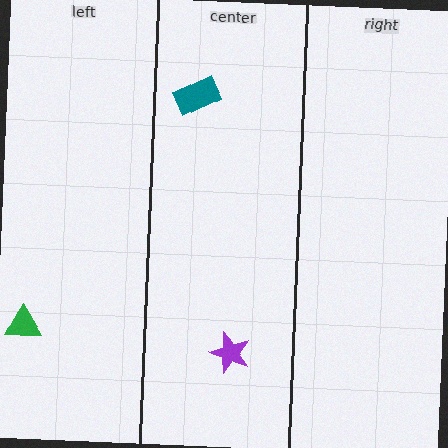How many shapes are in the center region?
2.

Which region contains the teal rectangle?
The center region.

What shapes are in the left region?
The green triangle.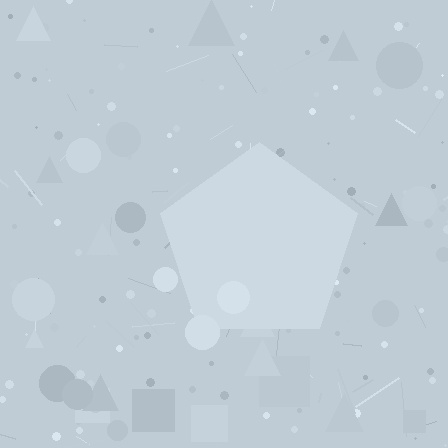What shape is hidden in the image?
A pentagon is hidden in the image.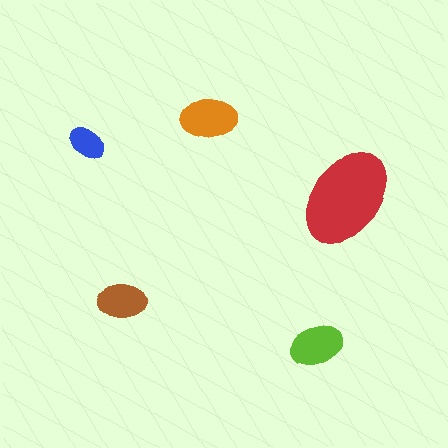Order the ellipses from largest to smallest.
the red one, the orange one, the lime one, the brown one, the blue one.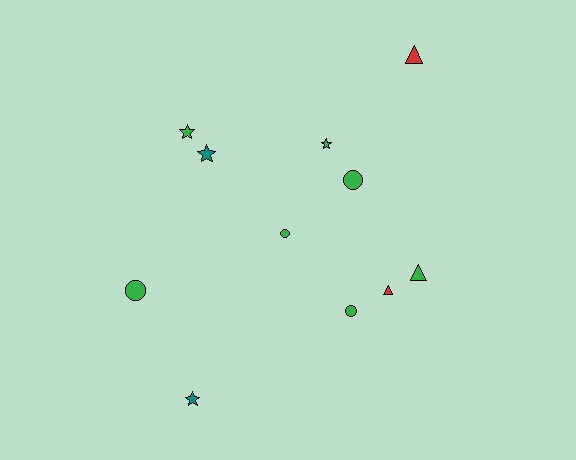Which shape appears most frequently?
Star, with 4 objects.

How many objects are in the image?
There are 11 objects.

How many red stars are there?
There are no red stars.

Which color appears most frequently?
Green, with 7 objects.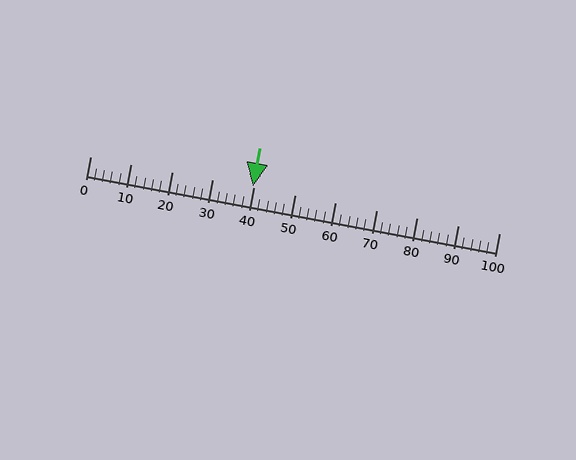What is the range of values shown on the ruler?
The ruler shows values from 0 to 100.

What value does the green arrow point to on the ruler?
The green arrow points to approximately 40.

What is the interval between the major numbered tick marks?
The major tick marks are spaced 10 units apart.